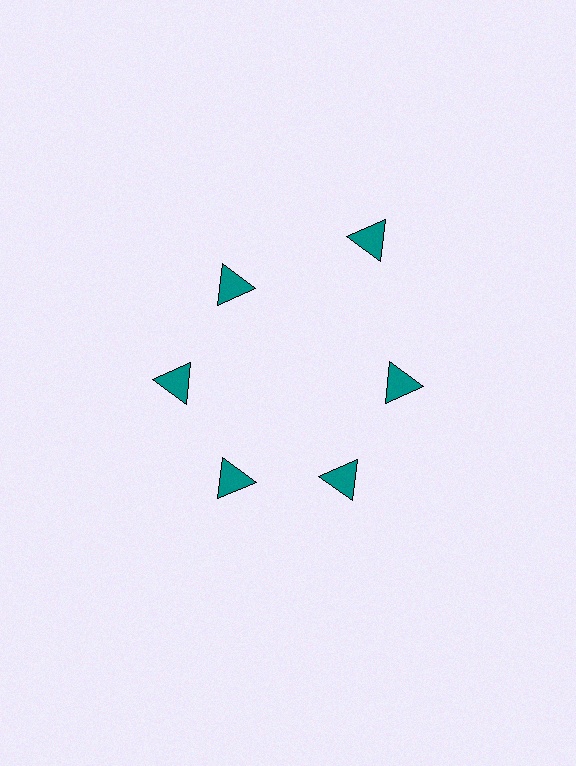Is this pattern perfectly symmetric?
No. The 6 teal triangles are arranged in a ring, but one element near the 1 o'clock position is pushed outward from the center, breaking the 6-fold rotational symmetry.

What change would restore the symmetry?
The symmetry would be restored by moving it inward, back onto the ring so that all 6 triangles sit at equal angles and equal distance from the center.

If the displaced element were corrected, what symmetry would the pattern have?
It would have 6-fold rotational symmetry — the pattern would map onto itself every 60 degrees.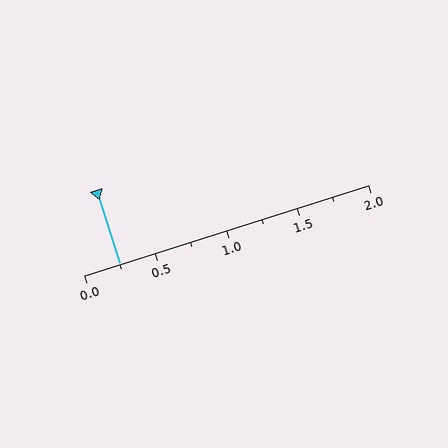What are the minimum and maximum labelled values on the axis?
The axis runs from 0.0 to 2.0.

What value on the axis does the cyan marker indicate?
The marker indicates approximately 0.25.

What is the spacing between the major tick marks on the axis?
The major ticks are spaced 0.5 apart.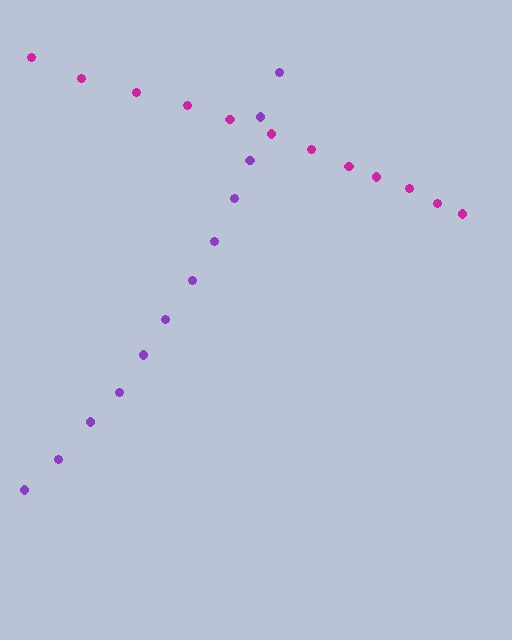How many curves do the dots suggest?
There are 2 distinct paths.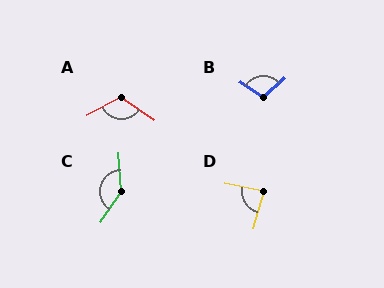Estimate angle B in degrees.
Approximately 104 degrees.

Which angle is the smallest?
D, at approximately 86 degrees.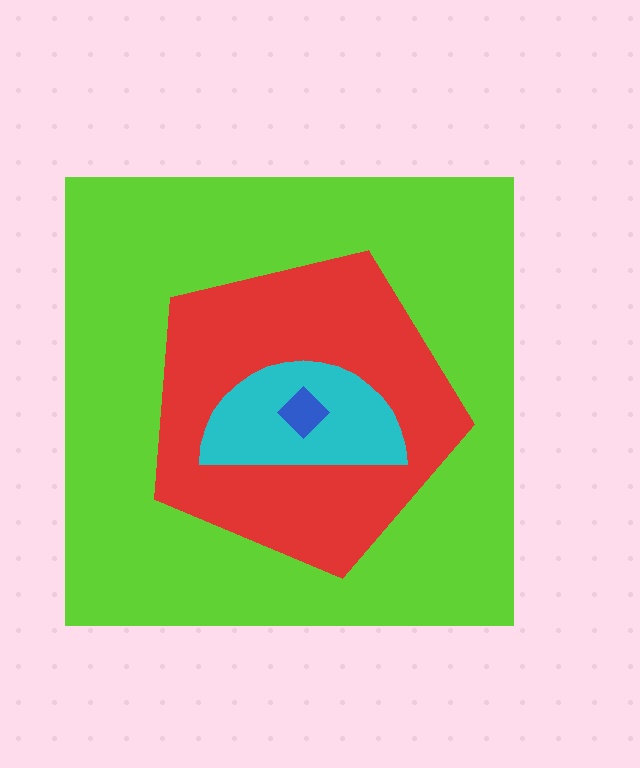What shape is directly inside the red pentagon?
The cyan semicircle.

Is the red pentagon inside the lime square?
Yes.